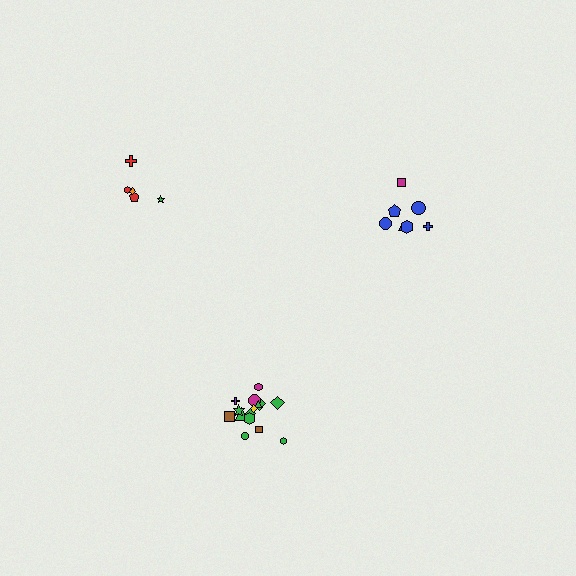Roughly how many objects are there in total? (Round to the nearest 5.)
Roughly 25 objects in total.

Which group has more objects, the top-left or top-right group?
The top-right group.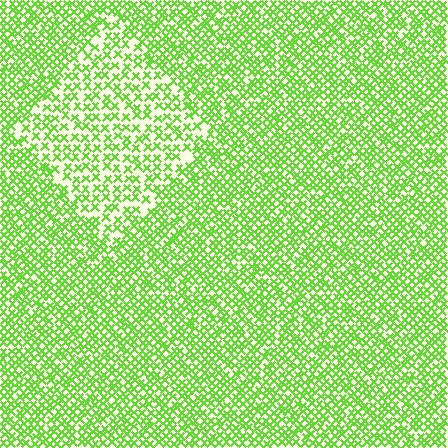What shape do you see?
I see a diamond.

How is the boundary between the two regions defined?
The boundary is defined by a change in element density (approximately 1.7x ratio). All elements are the same color, size, and shape.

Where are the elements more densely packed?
The elements are more densely packed outside the diamond boundary.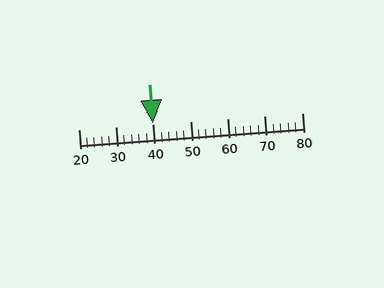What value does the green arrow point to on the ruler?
The green arrow points to approximately 40.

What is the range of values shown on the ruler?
The ruler shows values from 20 to 80.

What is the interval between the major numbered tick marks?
The major tick marks are spaced 10 units apart.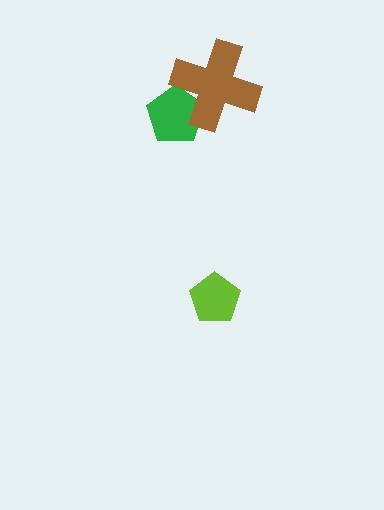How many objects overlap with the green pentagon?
1 object overlaps with the green pentagon.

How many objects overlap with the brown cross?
1 object overlaps with the brown cross.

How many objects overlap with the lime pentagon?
0 objects overlap with the lime pentagon.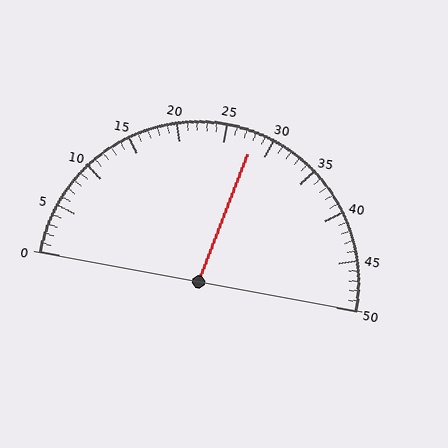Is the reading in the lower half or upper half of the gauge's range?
The reading is in the upper half of the range (0 to 50).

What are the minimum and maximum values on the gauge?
The gauge ranges from 0 to 50.